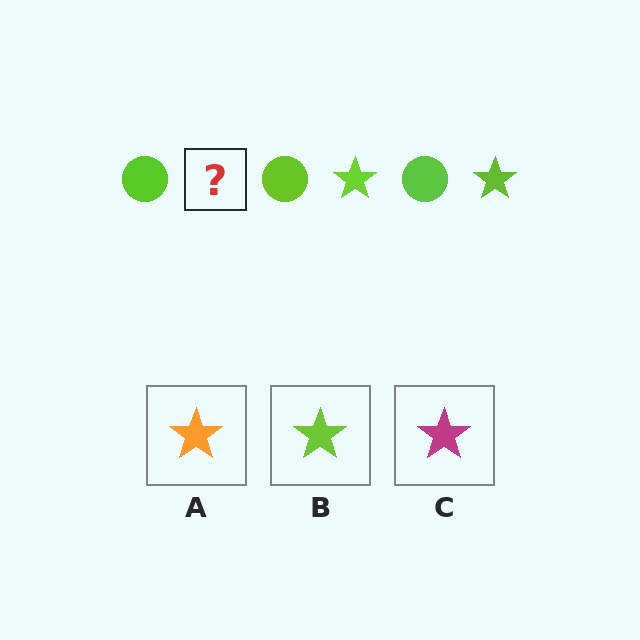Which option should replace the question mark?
Option B.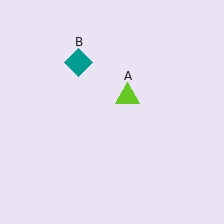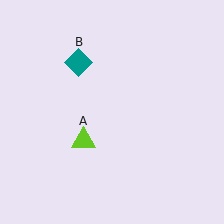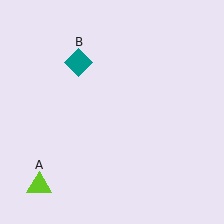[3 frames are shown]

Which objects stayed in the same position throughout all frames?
Teal diamond (object B) remained stationary.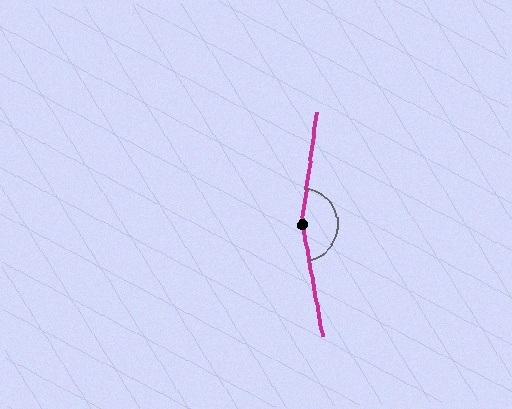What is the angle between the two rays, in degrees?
Approximately 162 degrees.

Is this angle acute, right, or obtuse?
It is obtuse.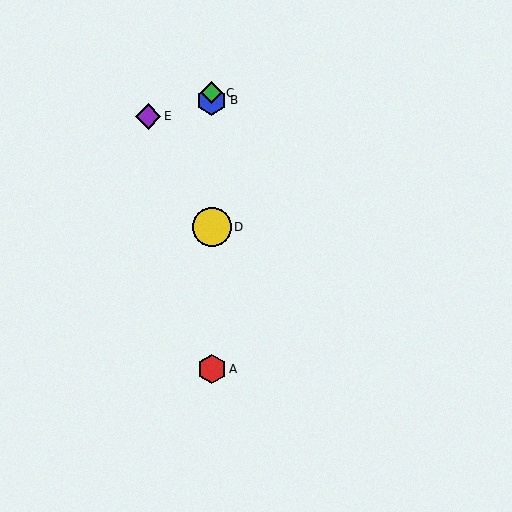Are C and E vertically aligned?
No, C is at x≈212 and E is at x≈148.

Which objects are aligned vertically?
Objects A, B, C, D are aligned vertically.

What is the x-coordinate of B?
Object B is at x≈212.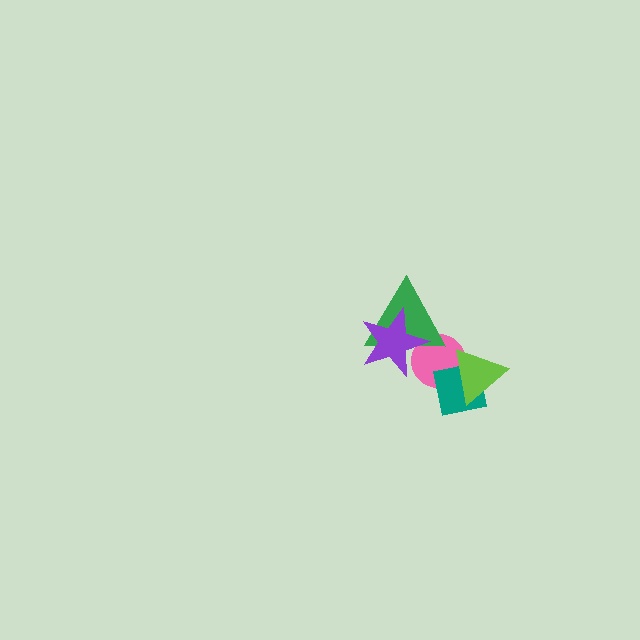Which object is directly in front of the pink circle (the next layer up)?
The green triangle is directly in front of the pink circle.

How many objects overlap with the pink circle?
4 objects overlap with the pink circle.